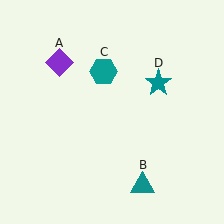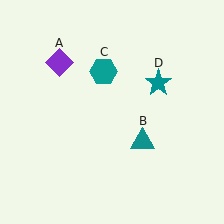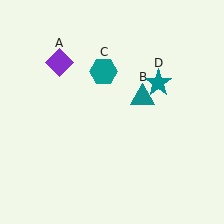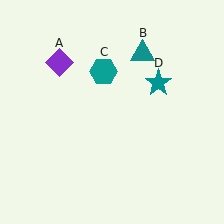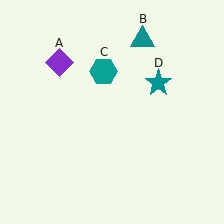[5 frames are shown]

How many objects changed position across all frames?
1 object changed position: teal triangle (object B).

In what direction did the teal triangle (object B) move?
The teal triangle (object B) moved up.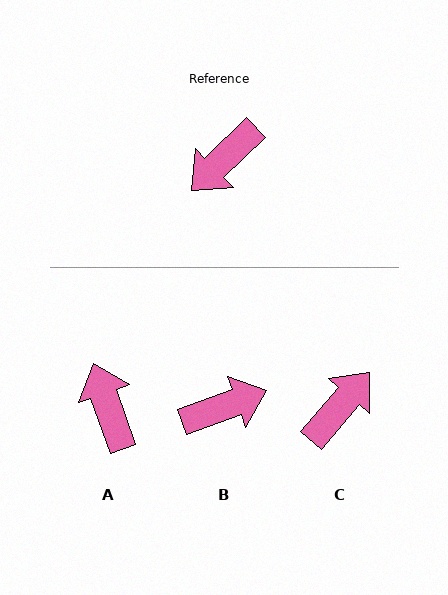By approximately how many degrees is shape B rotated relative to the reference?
Approximately 156 degrees counter-clockwise.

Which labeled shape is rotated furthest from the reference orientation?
C, about 175 degrees away.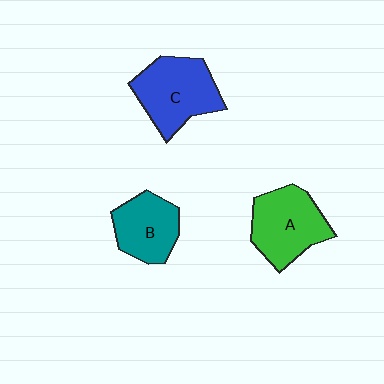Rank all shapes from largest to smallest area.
From largest to smallest: C (blue), A (green), B (teal).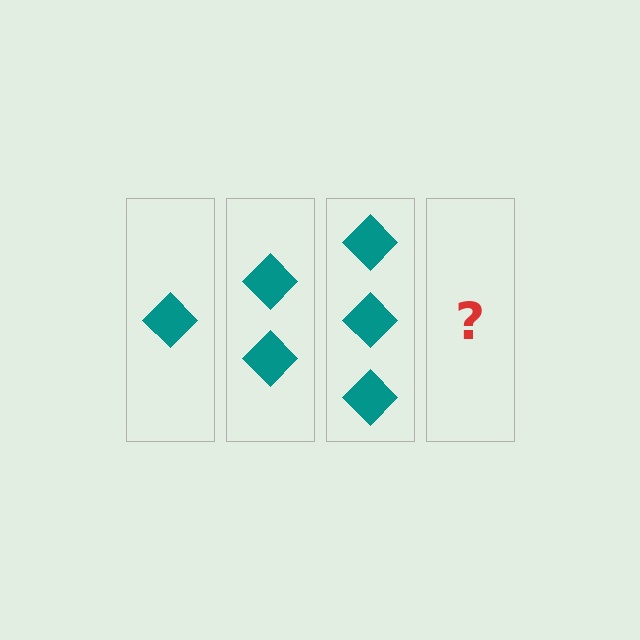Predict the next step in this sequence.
The next step is 4 diamonds.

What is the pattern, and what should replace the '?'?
The pattern is that each step adds one more diamond. The '?' should be 4 diamonds.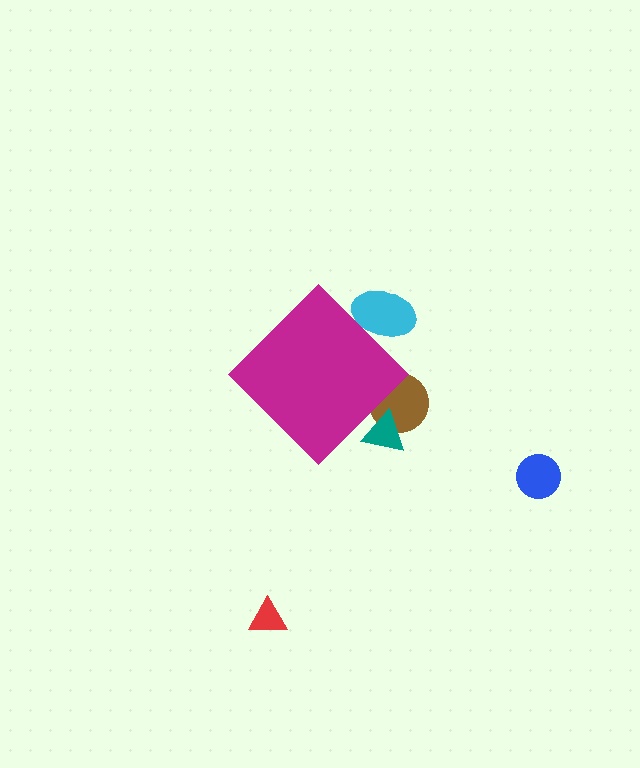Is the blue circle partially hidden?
No, the blue circle is fully visible.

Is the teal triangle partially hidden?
Yes, the teal triangle is partially hidden behind the magenta diamond.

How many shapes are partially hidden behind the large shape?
3 shapes are partially hidden.